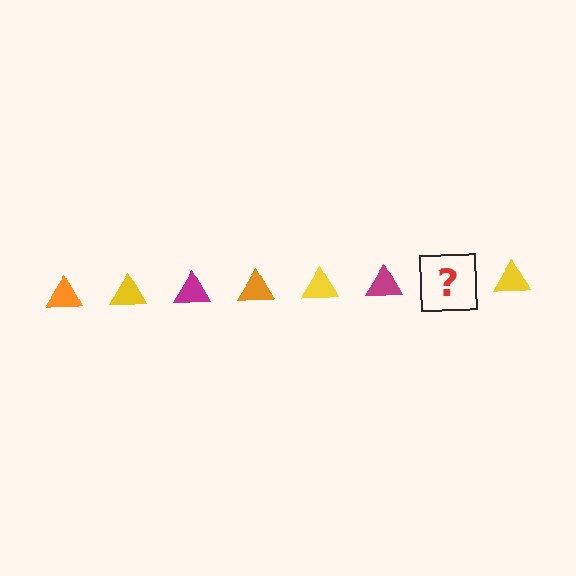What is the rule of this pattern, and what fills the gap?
The rule is that the pattern cycles through orange, yellow, magenta triangles. The gap should be filled with an orange triangle.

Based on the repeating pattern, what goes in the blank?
The blank should be an orange triangle.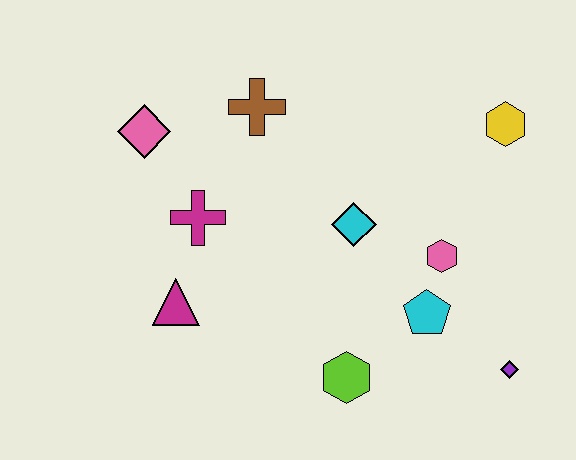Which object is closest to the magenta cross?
The magenta triangle is closest to the magenta cross.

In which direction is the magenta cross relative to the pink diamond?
The magenta cross is below the pink diamond.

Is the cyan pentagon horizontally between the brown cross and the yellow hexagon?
Yes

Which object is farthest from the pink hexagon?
The pink diamond is farthest from the pink hexagon.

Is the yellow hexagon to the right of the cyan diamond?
Yes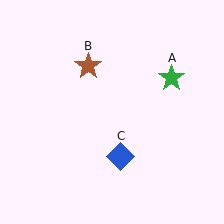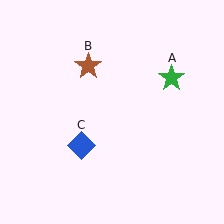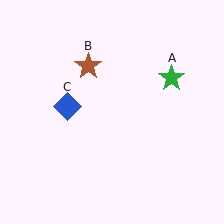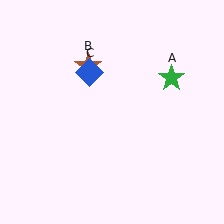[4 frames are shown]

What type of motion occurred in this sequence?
The blue diamond (object C) rotated clockwise around the center of the scene.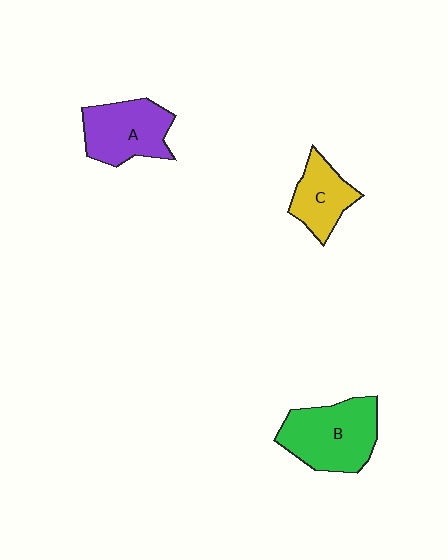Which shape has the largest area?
Shape B (green).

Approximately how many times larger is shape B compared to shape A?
Approximately 1.2 times.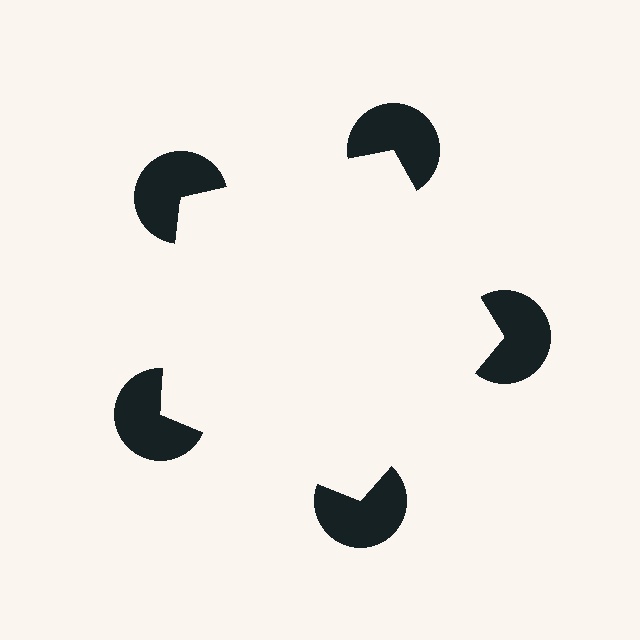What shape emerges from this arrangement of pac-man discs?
An illusory pentagon — its edges are inferred from the aligned wedge cuts in the pac-man discs, not physically drawn.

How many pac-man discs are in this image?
There are 5 — one at each vertex of the illusory pentagon.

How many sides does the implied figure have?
5 sides.